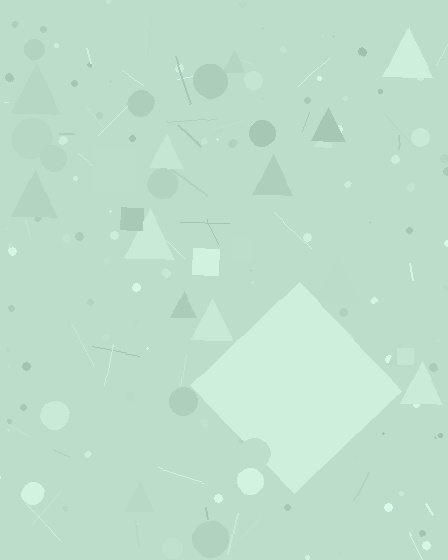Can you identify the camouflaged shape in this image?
The camouflaged shape is a diamond.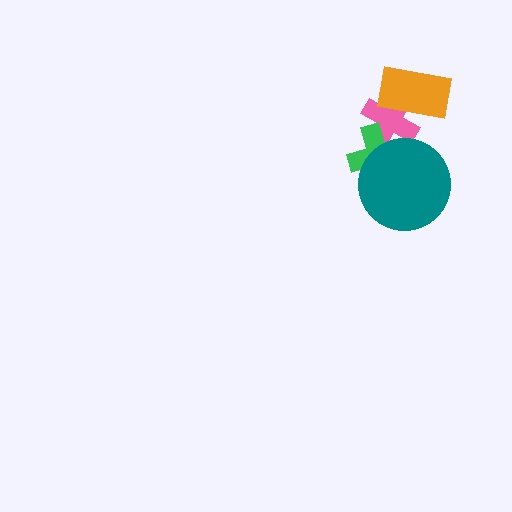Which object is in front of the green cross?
The teal circle is in front of the green cross.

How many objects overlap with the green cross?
2 objects overlap with the green cross.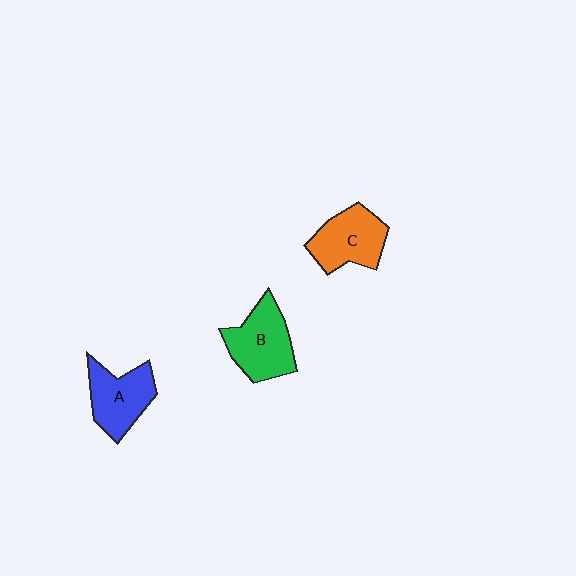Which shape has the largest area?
Shape B (green).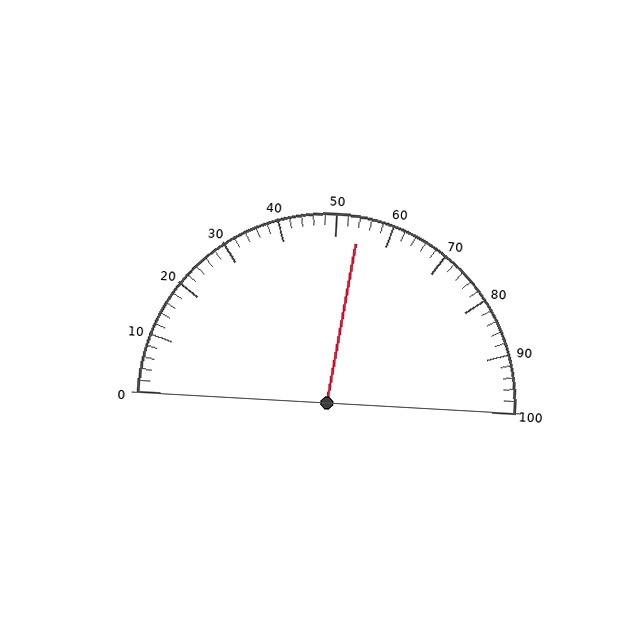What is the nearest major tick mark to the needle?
The nearest major tick mark is 50.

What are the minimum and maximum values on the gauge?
The gauge ranges from 0 to 100.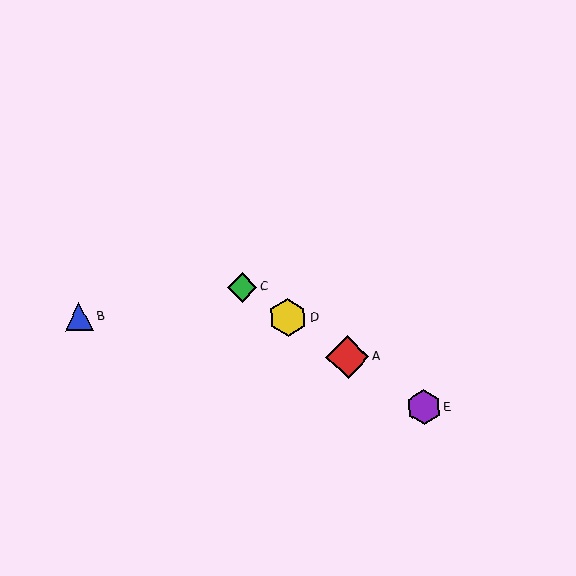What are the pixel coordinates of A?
Object A is at (348, 357).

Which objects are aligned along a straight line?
Objects A, C, D, E are aligned along a straight line.